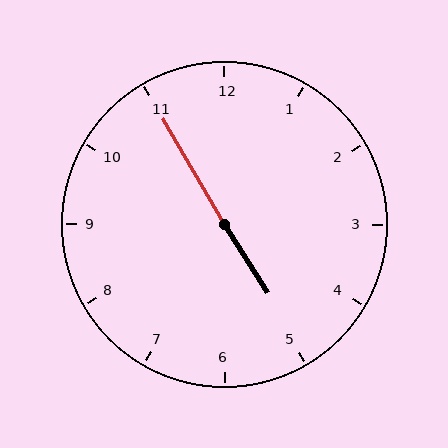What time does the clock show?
4:55.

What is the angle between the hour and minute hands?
Approximately 178 degrees.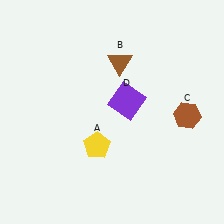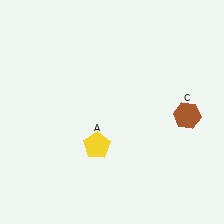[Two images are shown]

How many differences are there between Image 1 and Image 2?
There are 2 differences between the two images.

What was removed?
The brown triangle (B), the purple square (D) were removed in Image 2.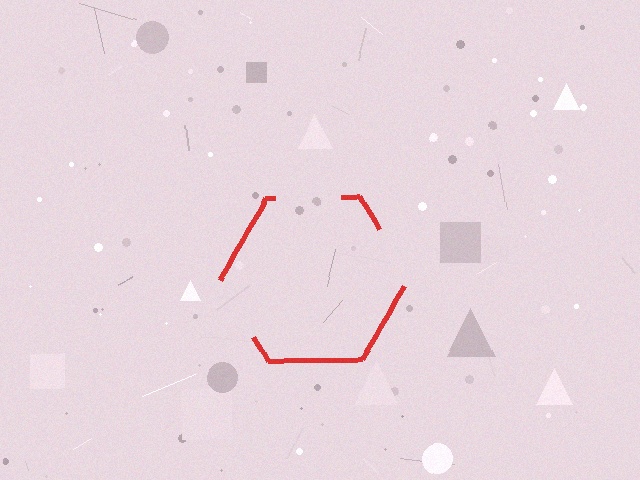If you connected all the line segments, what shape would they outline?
They would outline a hexagon.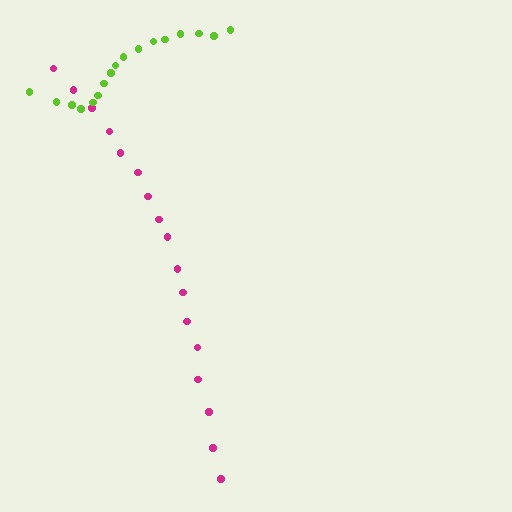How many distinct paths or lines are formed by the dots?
There are 2 distinct paths.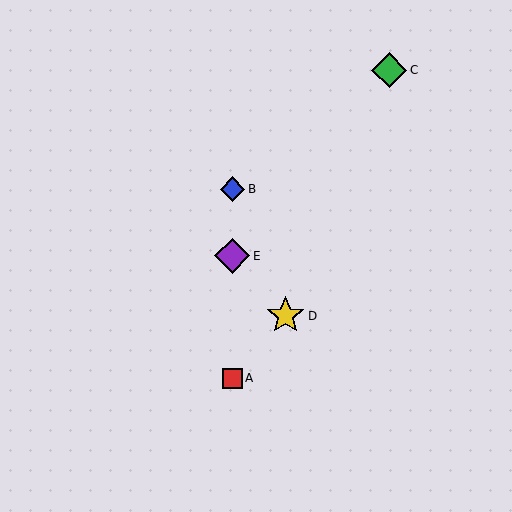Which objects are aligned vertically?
Objects A, B, E are aligned vertically.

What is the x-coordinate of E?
Object E is at x≈232.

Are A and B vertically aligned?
Yes, both are at x≈232.